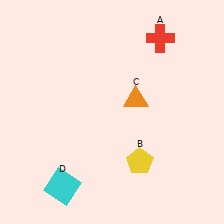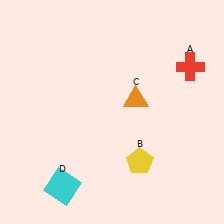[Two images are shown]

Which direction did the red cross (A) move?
The red cross (A) moved right.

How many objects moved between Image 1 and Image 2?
1 object moved between the two images.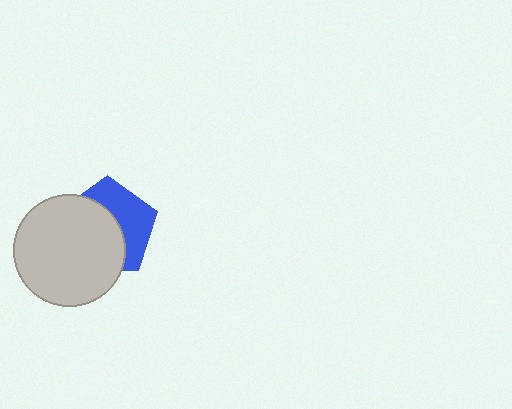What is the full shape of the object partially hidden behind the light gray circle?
The partially hidden object is a blue pentagon.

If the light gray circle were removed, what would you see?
You would see the complete blue pentagon.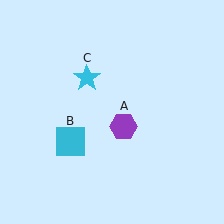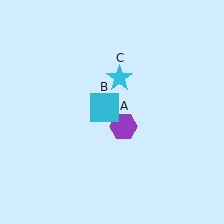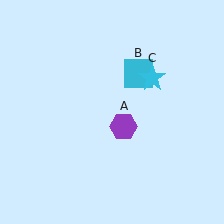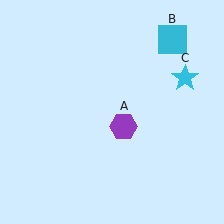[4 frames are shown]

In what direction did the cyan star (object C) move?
The cyan star (object C) moved right.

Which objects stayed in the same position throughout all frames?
Purple hexagon (object A) remained stationary.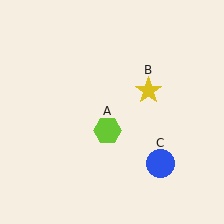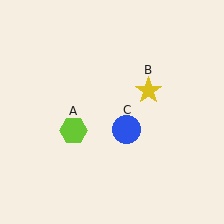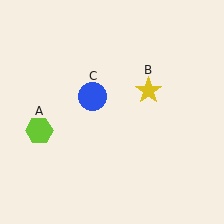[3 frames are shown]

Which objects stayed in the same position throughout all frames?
Yellow star (object B) remained stationary.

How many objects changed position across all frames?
2 objects changed position: lime hexagon (object A), blue circle (object C).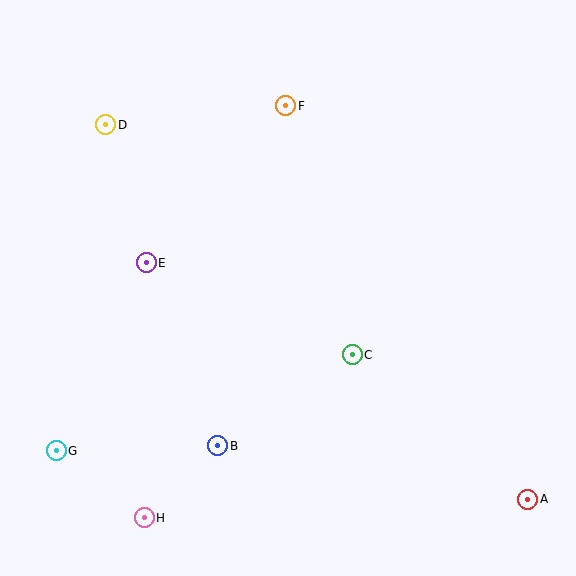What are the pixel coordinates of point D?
Point D is at (106, 125).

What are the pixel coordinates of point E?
Point E is at (146, 263).